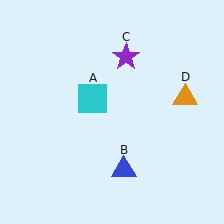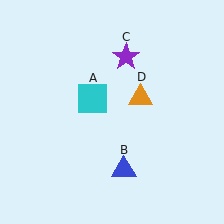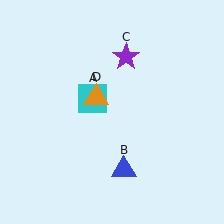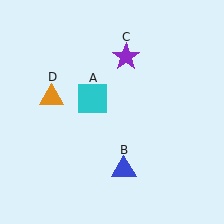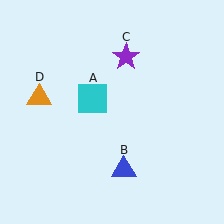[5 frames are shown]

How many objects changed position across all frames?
1 object changed position: orange triangle (object D).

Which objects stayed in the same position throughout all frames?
Cyan square (object A) and blue triangle (object B) and purple star (object C) remained stationary.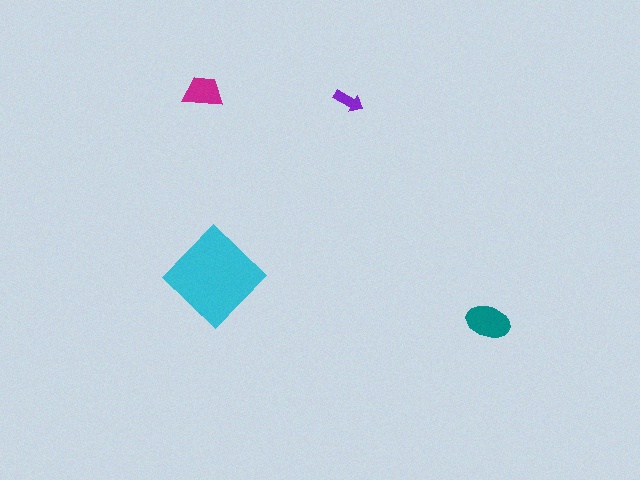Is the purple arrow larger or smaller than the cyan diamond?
Smaller.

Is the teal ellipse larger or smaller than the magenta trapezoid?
Larger.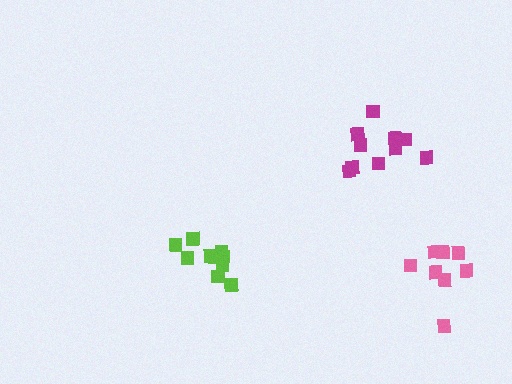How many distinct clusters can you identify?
There are 3 distinct clusters.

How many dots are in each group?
Group 1: 10 dots, Group 2: 10 dots, Group 3: 8 dots (28 total).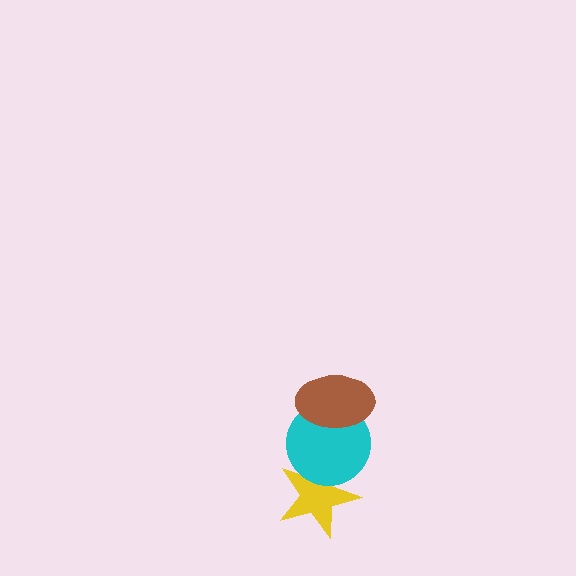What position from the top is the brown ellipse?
The brown ellipse is 1st from the top.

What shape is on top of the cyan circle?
The brown ellipse is on top of the cyan circle.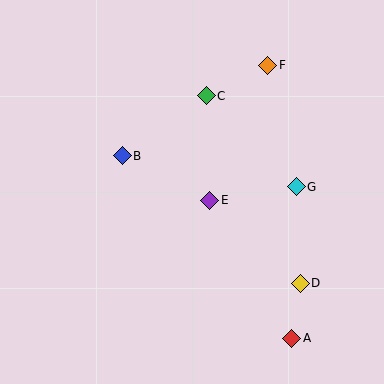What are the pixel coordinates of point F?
Point F is at (268, 65).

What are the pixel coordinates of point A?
Point A is at (292, 338).